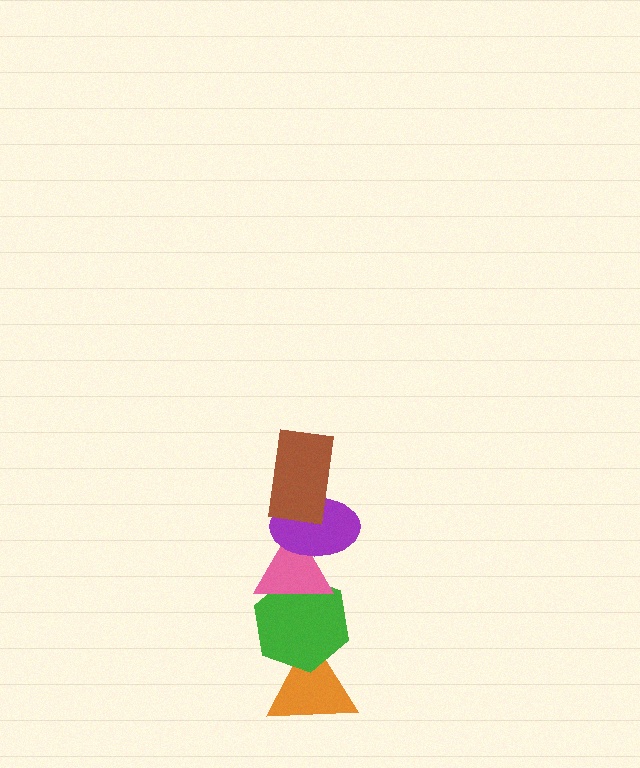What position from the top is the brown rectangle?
The brown rectangle is 1st from the top.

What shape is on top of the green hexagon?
The pink triangle is on top of the green hexagon.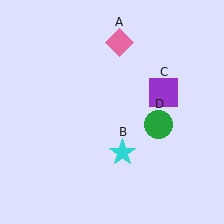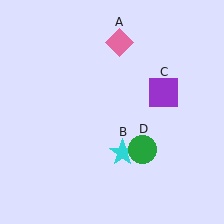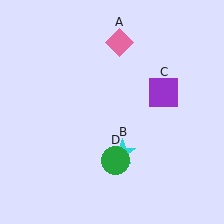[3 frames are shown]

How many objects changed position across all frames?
1 object changed position: green circle (object D).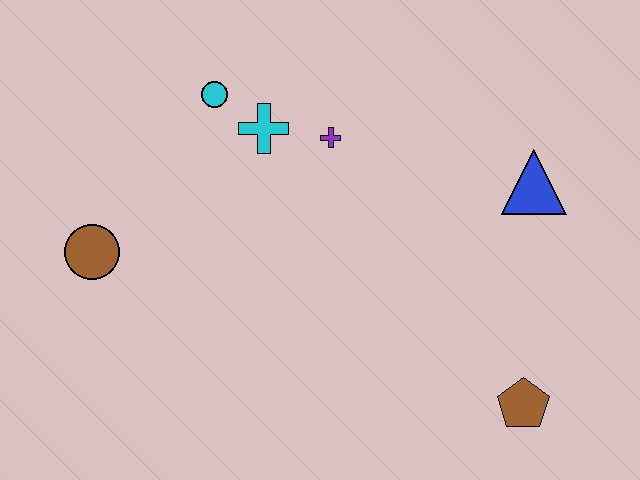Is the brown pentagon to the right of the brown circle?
Yes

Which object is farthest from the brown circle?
The brown pentagon is farthest from the brown circle.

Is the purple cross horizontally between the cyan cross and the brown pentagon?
Yes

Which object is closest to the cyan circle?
The cyan cross is closest to the cyan circle.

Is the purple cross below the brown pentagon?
No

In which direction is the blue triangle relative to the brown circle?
The blue triangle is to the right of the brown circle.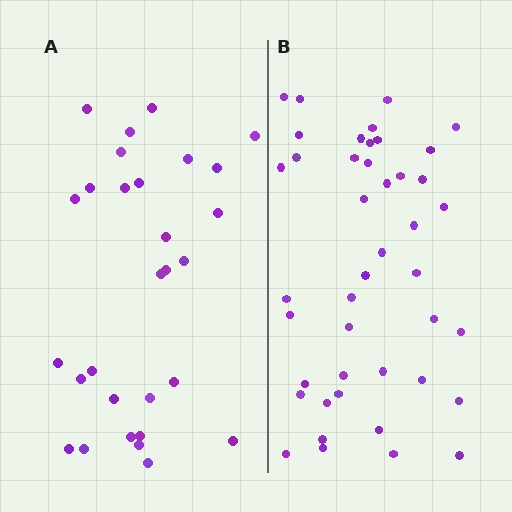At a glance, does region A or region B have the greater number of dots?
Region B (the right region) has more dots.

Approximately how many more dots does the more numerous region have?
Region B has approximately 15 more dots than region A.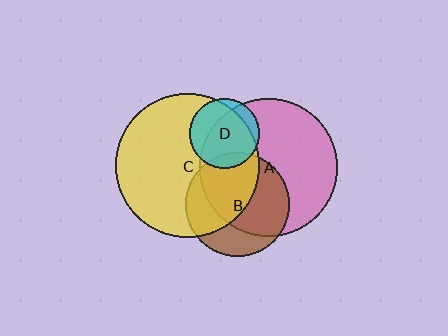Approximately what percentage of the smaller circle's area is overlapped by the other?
Approximately 30%.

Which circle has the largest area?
Circle C (yellow).